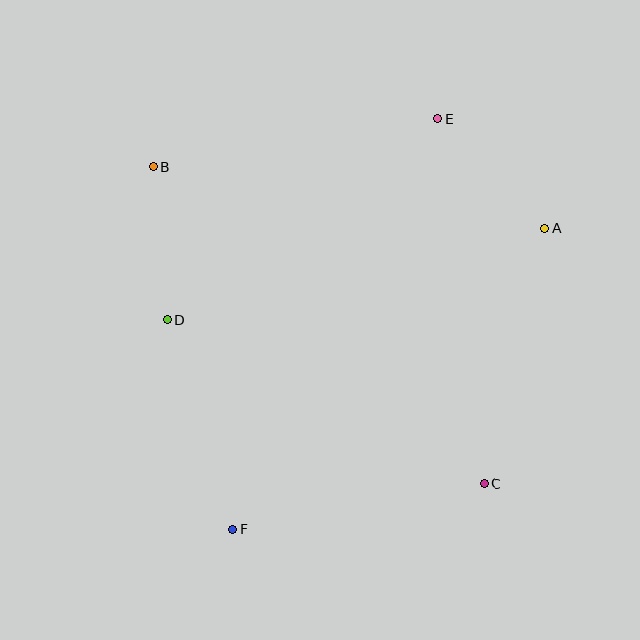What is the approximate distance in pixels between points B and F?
The distance between B and F is approximately 372 pixels.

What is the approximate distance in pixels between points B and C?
The distance between B and C is approximately 458 pixels.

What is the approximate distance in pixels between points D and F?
The distance between D and F is approximately 220 pixels.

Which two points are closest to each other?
Points A and E are closest to each other.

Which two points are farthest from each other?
Points E and F are farthest from each other.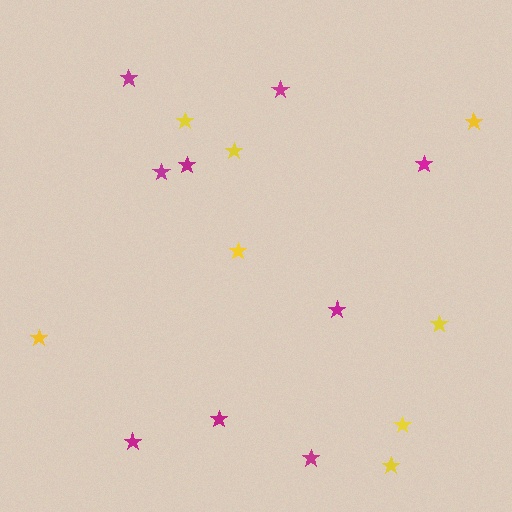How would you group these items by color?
There are 2 groups: one group of magenta stars (9) and one group of yellow stars (8).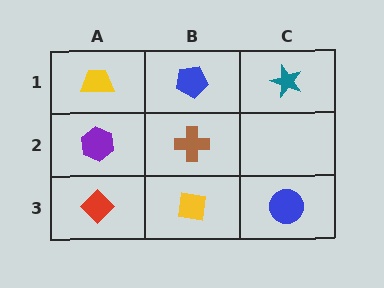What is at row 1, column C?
A teal star.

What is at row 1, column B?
A blue pentagon.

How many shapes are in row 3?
3 shapes.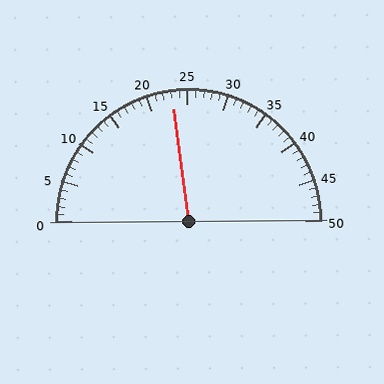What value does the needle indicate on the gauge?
The needle indicates approximately 23.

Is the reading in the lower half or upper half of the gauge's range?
The reading is in the lower half of the range (0 to 50).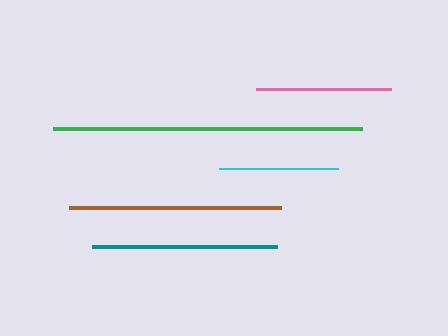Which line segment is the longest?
The green line is the longest at approximately 310 pixels.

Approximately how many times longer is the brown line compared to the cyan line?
The brown line is approximately 1.8 times the length of the cyan line.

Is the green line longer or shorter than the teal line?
The green line is longer than the teal line.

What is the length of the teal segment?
The teal segment is approximately 185 pixels long.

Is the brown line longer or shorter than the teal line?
The brown line is longer than the teal line.